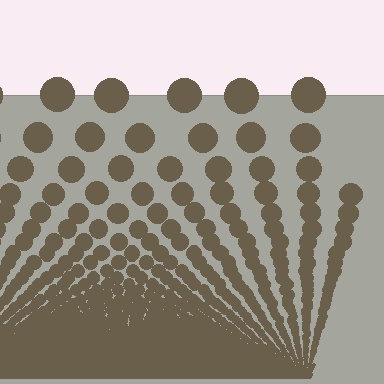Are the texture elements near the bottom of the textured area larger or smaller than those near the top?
Smaller. The gradient is inverted — elements near the bottom are smaller and denser.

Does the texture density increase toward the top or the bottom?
Density increases toward the bottom.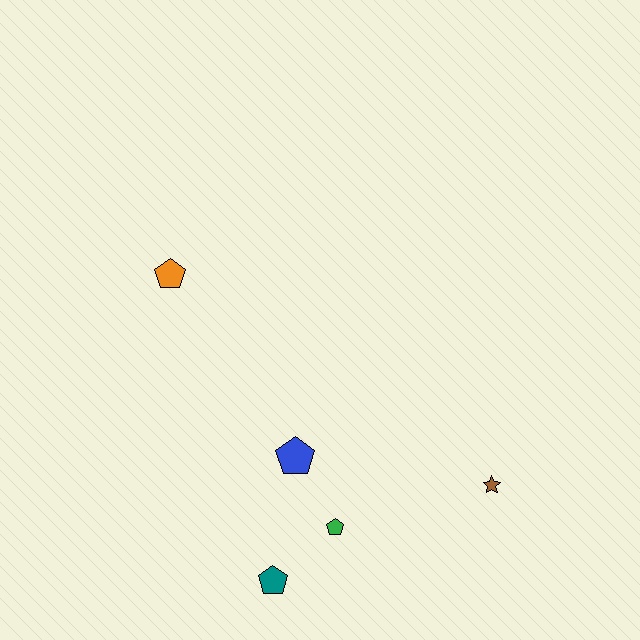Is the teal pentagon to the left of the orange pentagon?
No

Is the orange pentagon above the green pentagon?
Yes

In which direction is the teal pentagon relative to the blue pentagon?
The teal pentagon is below the blue pentagon.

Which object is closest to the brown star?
The green pentagon is closest to the brown star.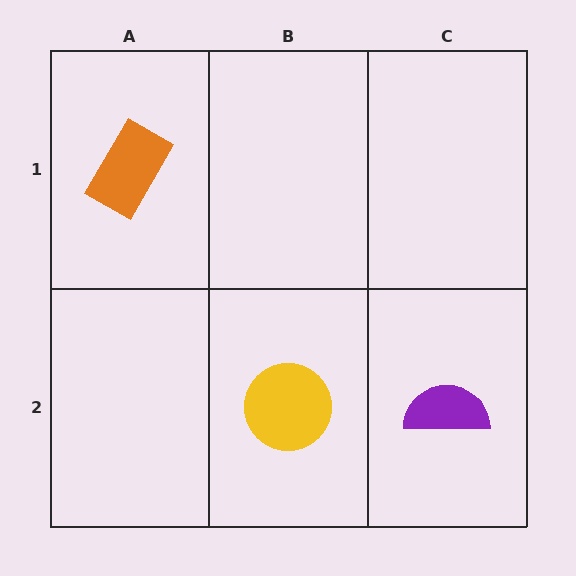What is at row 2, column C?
A purple semicircle.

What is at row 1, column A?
An orange rectangle.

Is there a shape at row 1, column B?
No, that cell is empty.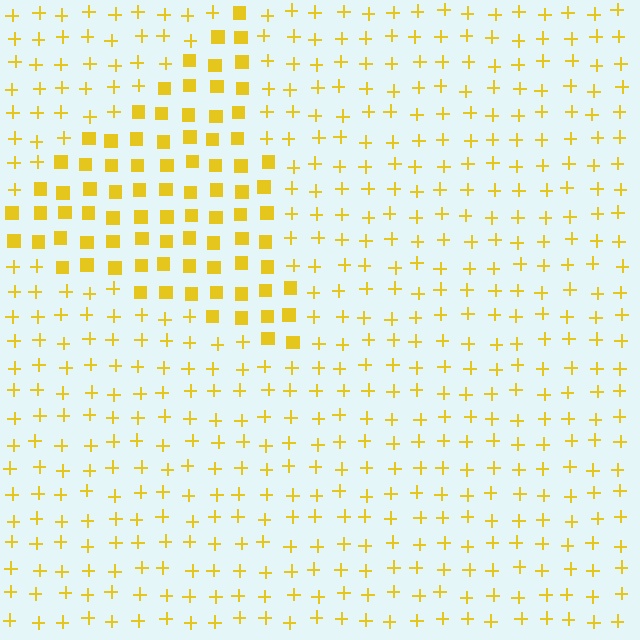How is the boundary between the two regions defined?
The boundary is defined by a change in element shape: squares inside vs. plus signs outside. All elements share the same color and spacing.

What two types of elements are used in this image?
The image uses squares inside the triangle region and plus signs outside it.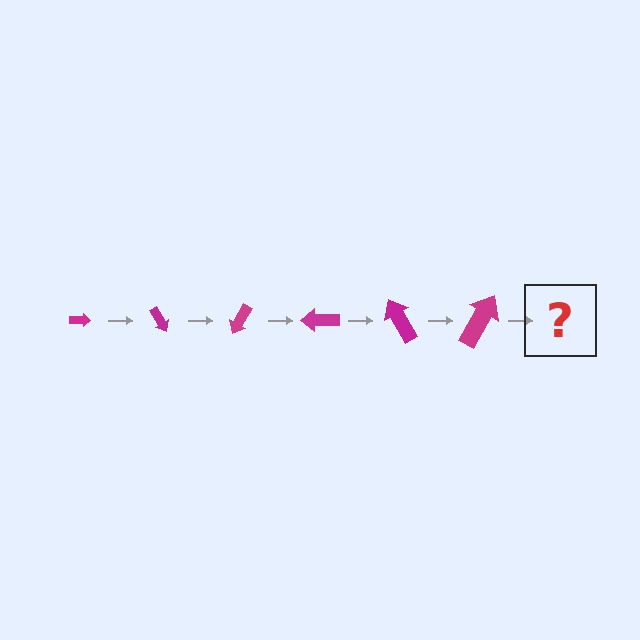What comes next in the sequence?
The next element should be an arrow, larger than the previous one and rotated 360 degrees from the start.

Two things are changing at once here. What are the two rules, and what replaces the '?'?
The two rules are that the arrow grows larger each step and it rotates 60 degrees each step. The '?' should be an arrow, larger than the previous one and rotated 360 degrees from the start.